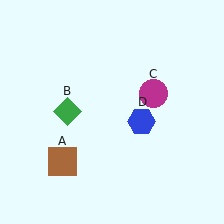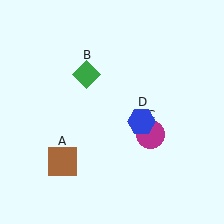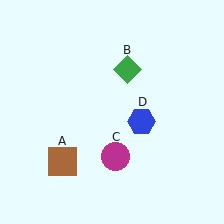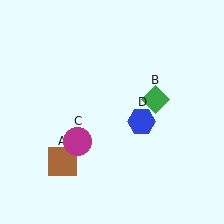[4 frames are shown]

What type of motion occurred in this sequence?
The green diamond (object B), magenta circle (object C) rotated clockwise around the center of the scene.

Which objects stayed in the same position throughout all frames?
Brown square (object A) and blue hexagon (object D) remained stationary.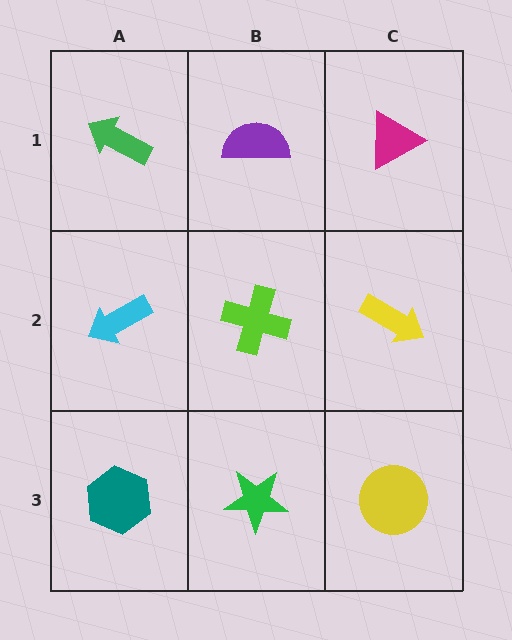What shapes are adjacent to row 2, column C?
A magenta triangle (row 1, column C), a yellow circle (row 3, column C), a lime cross (row 2, column B).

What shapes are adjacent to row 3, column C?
A yellow arrow (row 2, column C), a green star (row 3, column B).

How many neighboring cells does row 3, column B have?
3.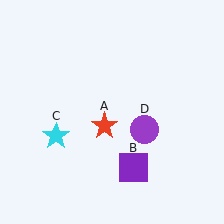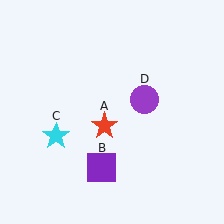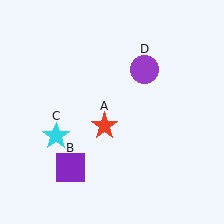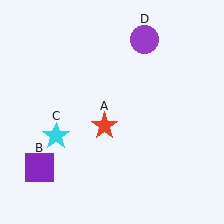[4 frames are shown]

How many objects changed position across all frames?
2 objects changed position: purple square (object B), purple circle (object D).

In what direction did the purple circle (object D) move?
The purple circle (object D) moved up.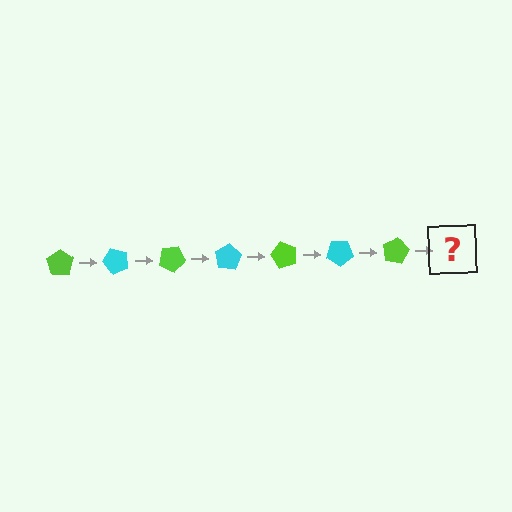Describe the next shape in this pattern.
It should be a cyan pentagon, rotated 350 degrees from the start.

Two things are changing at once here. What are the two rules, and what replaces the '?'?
The two rules are that it rotates 50 degrees each step and the color cycles through lime and cyan. The '?' should be a cyan pentagon, rotated 350 degrees from the start.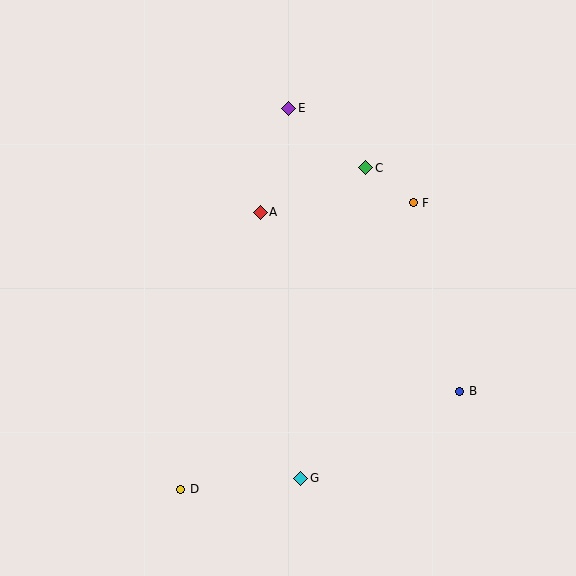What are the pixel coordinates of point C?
Point C is at (366, 168).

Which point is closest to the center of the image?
Point A at (260, 212) is closest to the center.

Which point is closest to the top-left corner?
Point E is closest to the top-left corner.